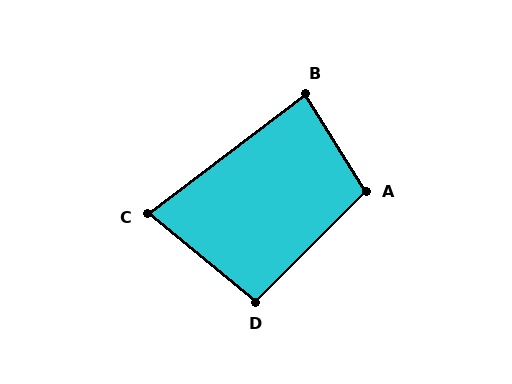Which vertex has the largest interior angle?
A, at approximately 103 degrees.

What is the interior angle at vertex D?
Approximately 96 degrees (obtuse).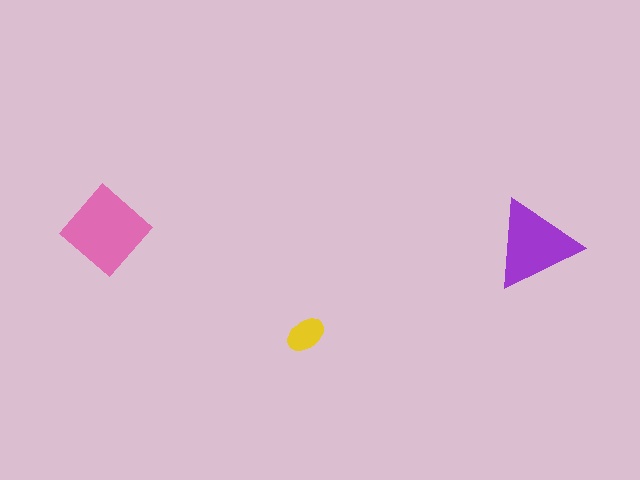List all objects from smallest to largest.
The yellow ellipse, the purple triangle, the pink diamond.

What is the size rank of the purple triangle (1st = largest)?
2nd.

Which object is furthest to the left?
The pink diamond is leftmost.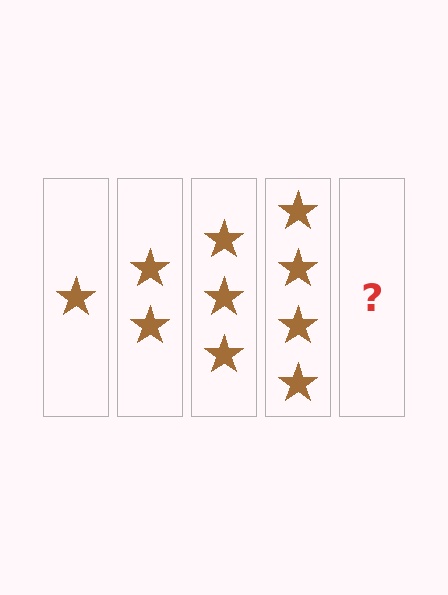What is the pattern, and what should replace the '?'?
The pattern is that each step adds one more star. The '?' should be 5 stars.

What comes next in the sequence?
The next element should be 5 stars.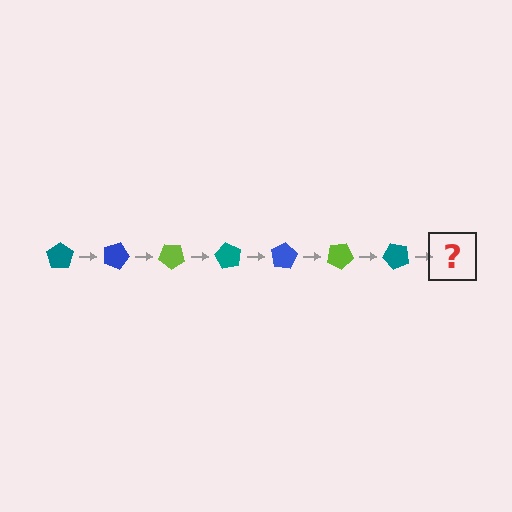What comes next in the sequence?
The next element should be a blue pentagon, rotated 140 degrees from the start.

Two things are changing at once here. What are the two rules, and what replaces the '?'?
The two rules are that it rotates 20 degrees each step and the color cycles through teal, blue, and lime. The '?' should be a blue pentagon, rotated 140 degrees from the start.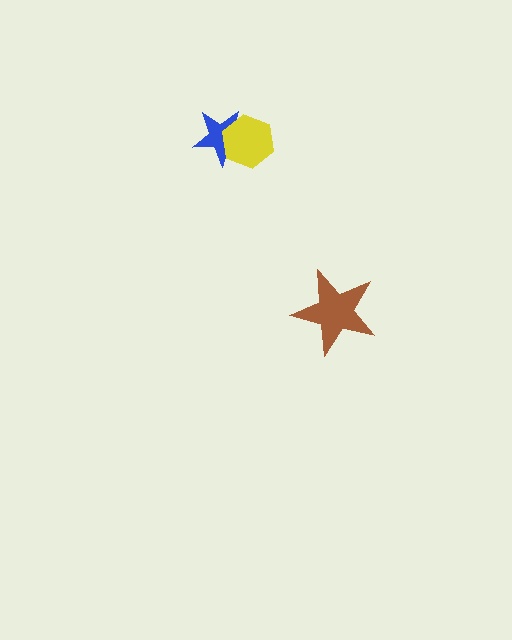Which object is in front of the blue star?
The yellow hexagon is in front of the blue star.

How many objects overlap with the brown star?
0 objects overlap with the brown star.